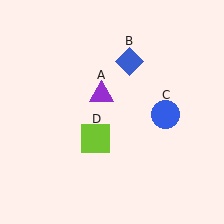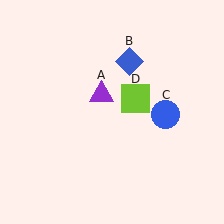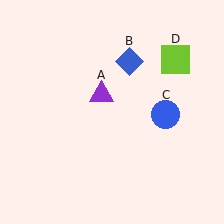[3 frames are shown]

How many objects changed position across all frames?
1 object changed position: lime square (object D).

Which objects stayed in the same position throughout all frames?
Purple triangle (object A) and blue diamond (object B) and blue circle (object C) remained stationary.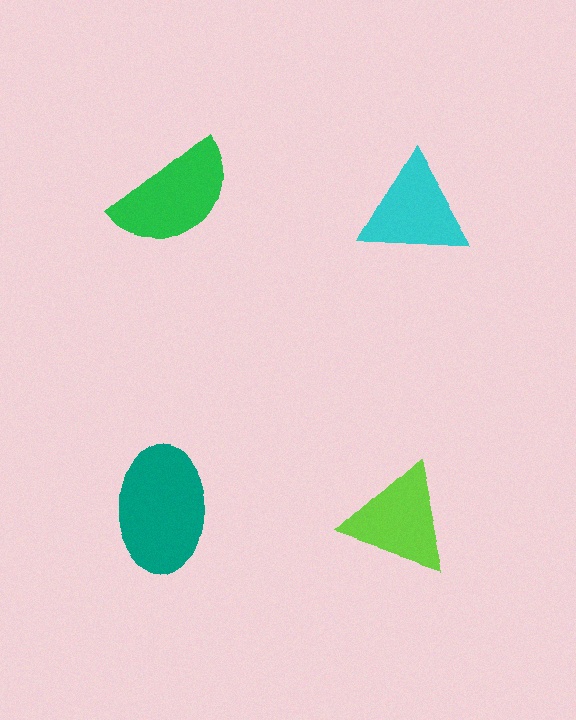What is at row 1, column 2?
A cyan triangle.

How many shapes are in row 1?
2 shapes.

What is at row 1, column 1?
A green semicircle.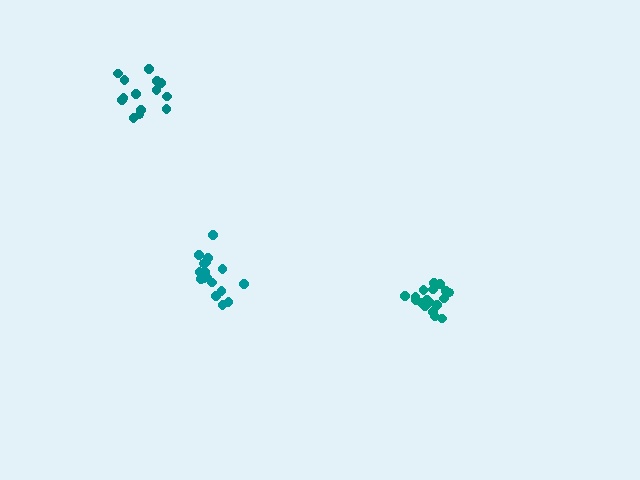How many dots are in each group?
Group 1: 17 dots, Group 2: 18 dots, Group 3: 14 dots (49 total).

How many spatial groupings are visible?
There are 3 spatial groupings.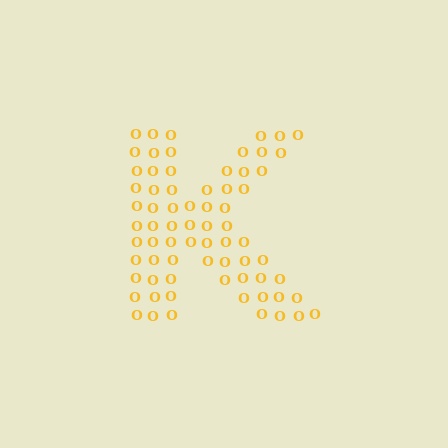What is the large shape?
The large shape is the letter K.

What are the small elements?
The small elements are letter O's.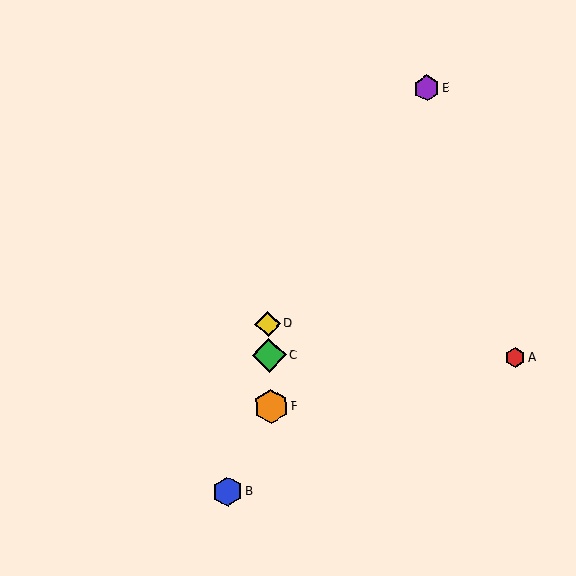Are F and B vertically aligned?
No, F is at x≈271 and B is at x≈228.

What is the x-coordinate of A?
Object A is at x≈515.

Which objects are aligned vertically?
Objects C, D, F are aligned vertically.